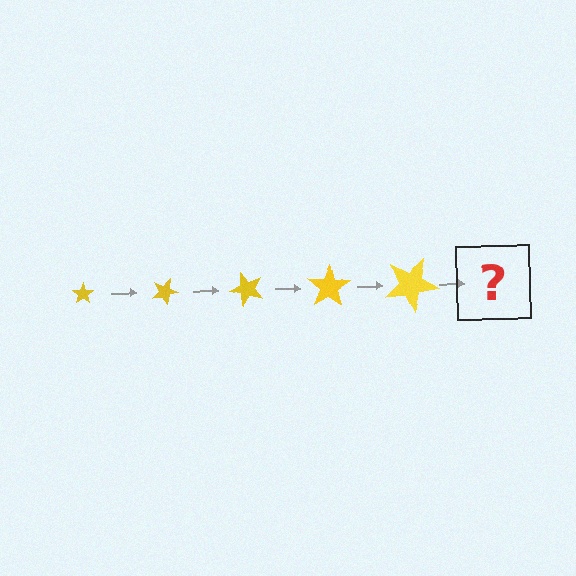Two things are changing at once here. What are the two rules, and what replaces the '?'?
The two rules are that the star grows larger each step and it rotates 25 degrees each step. The '?' should be a star, larger than the previous one and rotated 125 degrees from the start.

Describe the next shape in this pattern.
It should be a star, larger than the previous one and rotated 125 degrees from the start.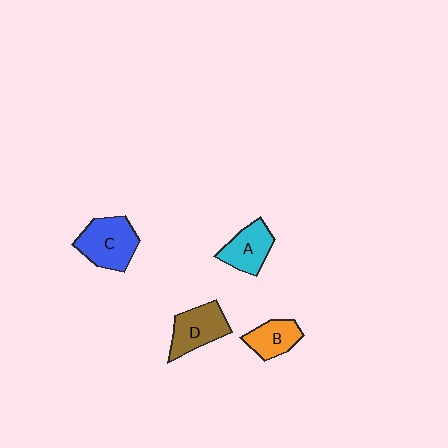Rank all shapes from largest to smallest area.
From largest to smallest: C (blue), D (brown), A (cyan), B (orange).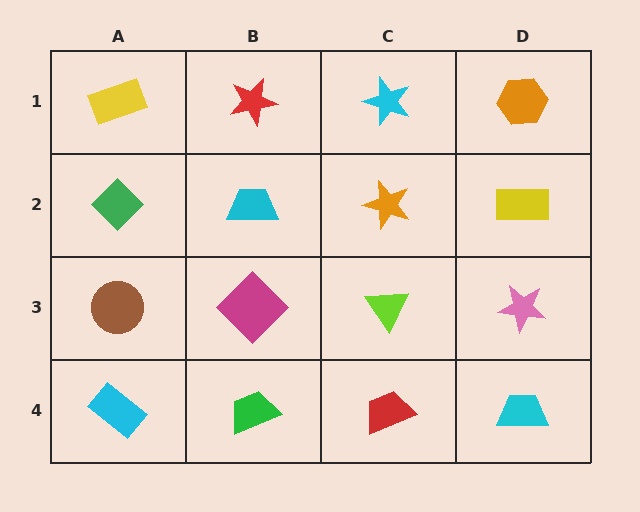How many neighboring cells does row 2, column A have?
3.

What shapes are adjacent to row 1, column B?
A cyan trapezoid (row 2, column B), a yellow rectangle (row 1, column A), a cyan star (row 1, column C).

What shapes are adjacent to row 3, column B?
A cyan trapezoid (row 2, column B), a green trapezoid (row 4, column B), a brown circle (row 3, column A), a lime triangle (row 3, column C).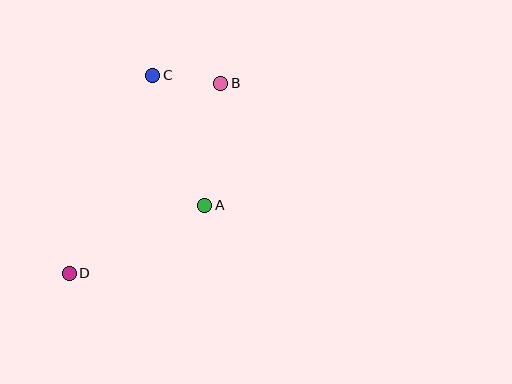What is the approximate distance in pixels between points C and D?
The distance between C and D is approximately 215 pixels.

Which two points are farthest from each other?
Points B and D are farthest from each other.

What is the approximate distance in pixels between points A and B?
The distance between A and B is approximately 123 pixels.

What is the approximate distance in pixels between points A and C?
The distance between A and C is approximately 140 pixels.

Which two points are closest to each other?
Points B and C are closest to each other.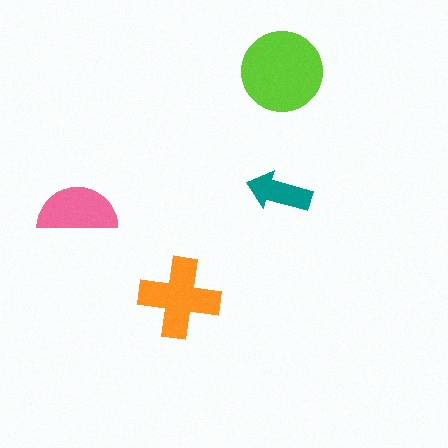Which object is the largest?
The lime circle.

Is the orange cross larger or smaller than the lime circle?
Smaller.